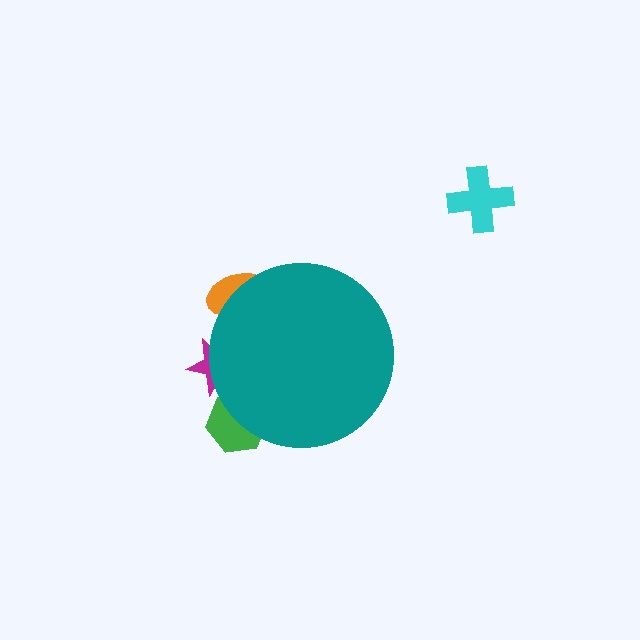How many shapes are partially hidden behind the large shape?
3 shapes are partially hidden.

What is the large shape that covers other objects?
A teal circle.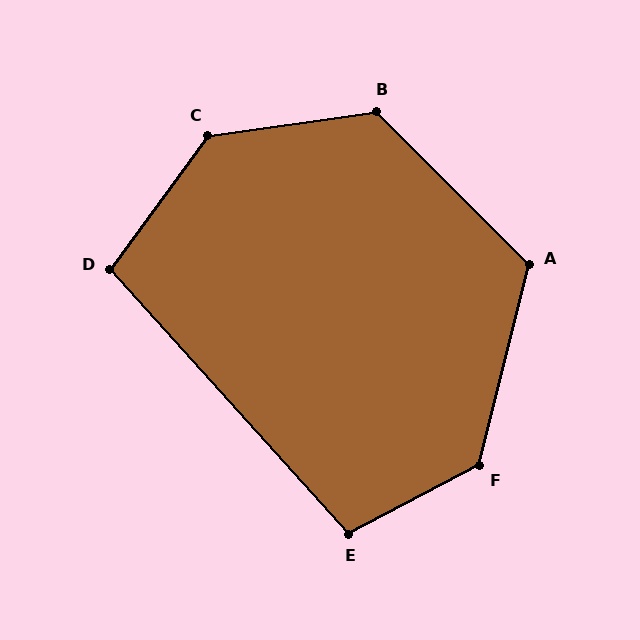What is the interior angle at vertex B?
Approximately 127 degrees (obtuse).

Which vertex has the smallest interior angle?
D, at approximately 102 degrees.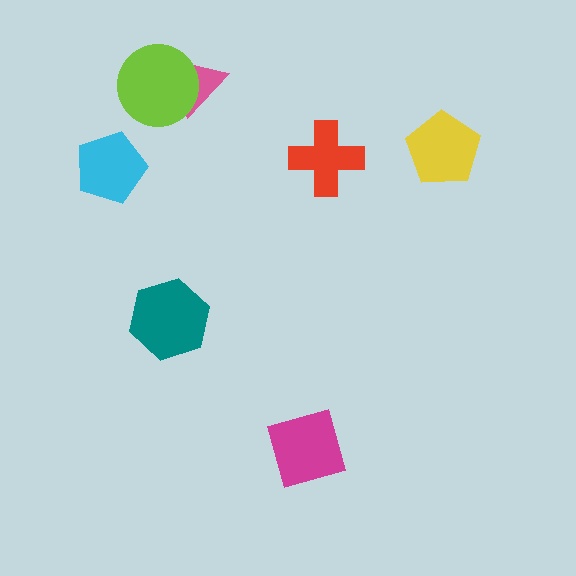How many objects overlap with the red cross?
0 objects overlap with the red cross.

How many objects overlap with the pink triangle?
1 object overlaps with the pink triangle.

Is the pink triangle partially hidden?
Yes, it is partially covered by another shape.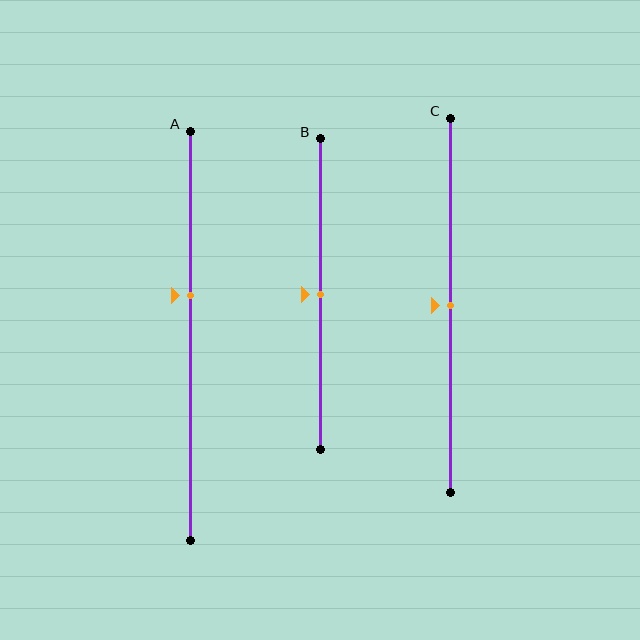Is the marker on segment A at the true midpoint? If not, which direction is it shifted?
No, the marker on segment A is shifted upward by about 10% of the segment length.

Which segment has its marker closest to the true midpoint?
Segment B has its marker closest to the true midpoint.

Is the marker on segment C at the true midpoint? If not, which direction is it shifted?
Yes, the marker on segment C is at the true midpoint.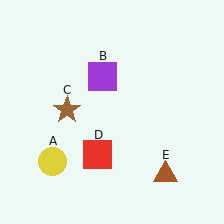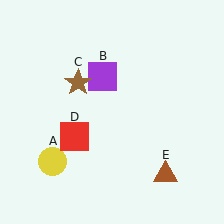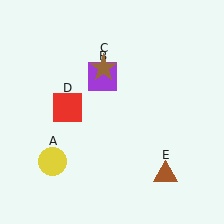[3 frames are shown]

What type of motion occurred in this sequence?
The brown star (object C), red square (object D) rotated clockwise around the center of the scene.